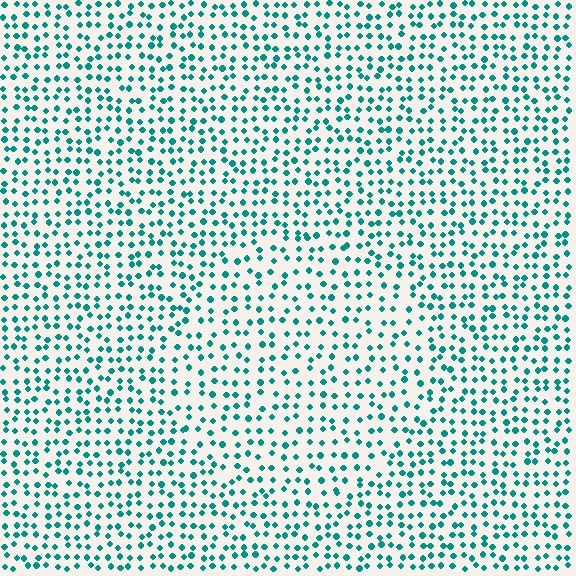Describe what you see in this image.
The image contains small teal elements arranged at two different densities. A circle-shaped region is visible where the elements are less densely packed than the surrounding area.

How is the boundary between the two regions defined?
The boundary is defined by a change in element density (approximately 1.4x ratio). All elements are the same color, size, and shape.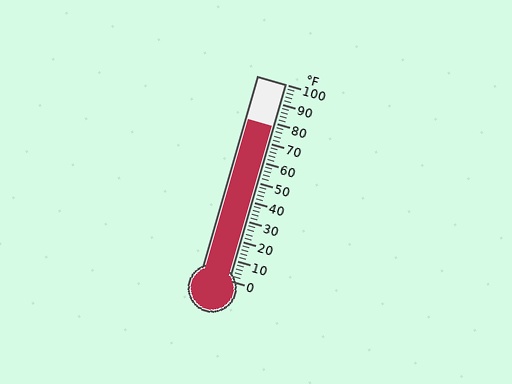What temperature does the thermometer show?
The thermometer shows approximately 78°F.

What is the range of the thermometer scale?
The thermometer scale ranges from 0°F to 100°F.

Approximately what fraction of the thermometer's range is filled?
The thermometer is filled to approximately 80% of its range.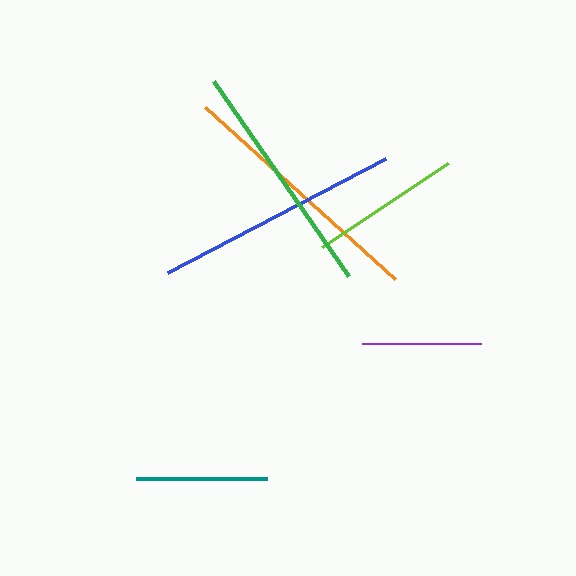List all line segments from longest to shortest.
From longest to shortest: orange, blue, green, lime, teal, purple.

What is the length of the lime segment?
The lime segment is approximately 151 pixels long.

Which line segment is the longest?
The orange line is the longest at approximately 257 pixels.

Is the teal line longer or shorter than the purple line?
The teal line is longer than the purple line.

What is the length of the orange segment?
The orange segment is approximately 257 pixels long.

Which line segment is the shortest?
The purple line is the shortest at approximately 118 pixels.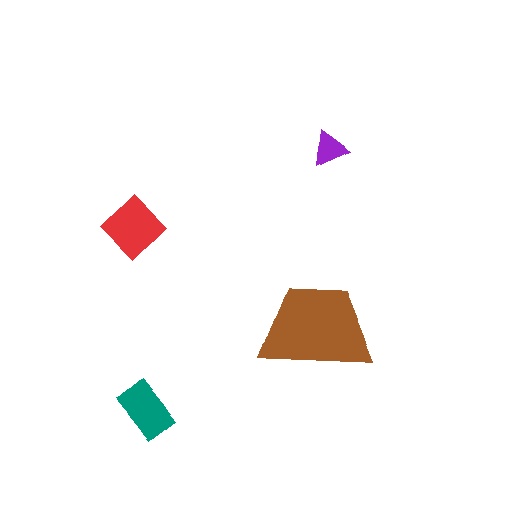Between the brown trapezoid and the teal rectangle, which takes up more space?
The brown trapezoid.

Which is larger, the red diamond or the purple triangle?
The red diamond.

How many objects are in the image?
There are 4 objects in the image.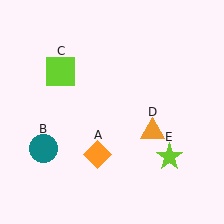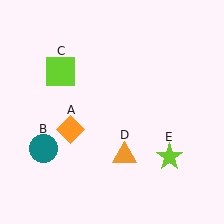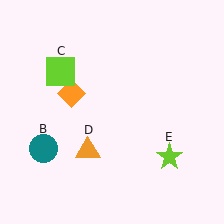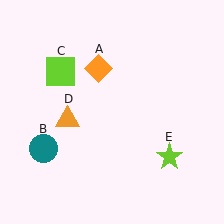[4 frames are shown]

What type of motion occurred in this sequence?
The orange diamond (object A), orange triangle (object D) rotated clockwise around the center of the scene.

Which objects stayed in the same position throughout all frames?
Teal circle (object B) and lime square (object C) and lime star (object E) remained stationary.